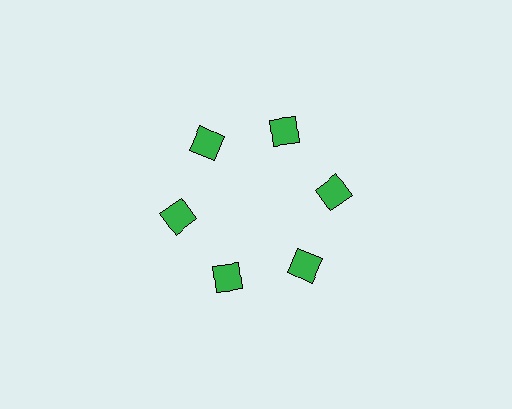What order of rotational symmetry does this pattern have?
This pattern has 6-fold rotational symmetry.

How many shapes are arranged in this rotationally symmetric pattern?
There are 6 shapes, arranged in 6 groups of 1.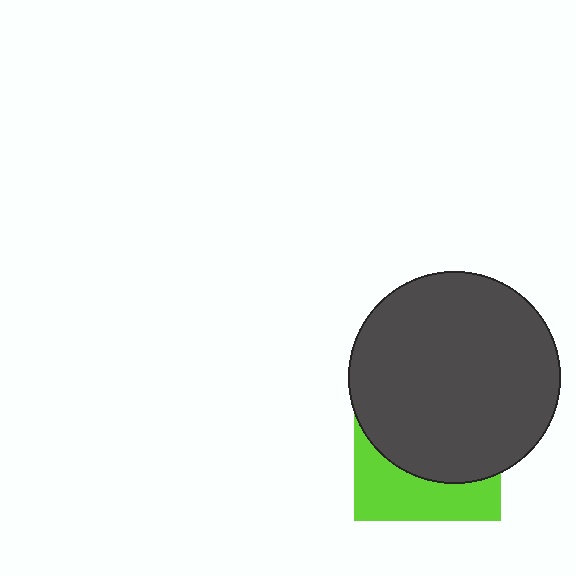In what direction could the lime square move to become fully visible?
The lime square could move down. That would shift it out from behind the dark gray circle entirely.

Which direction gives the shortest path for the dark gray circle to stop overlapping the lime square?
Moving up gives the shortest separation.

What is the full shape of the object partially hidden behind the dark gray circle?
The partially hidden object is a lime square.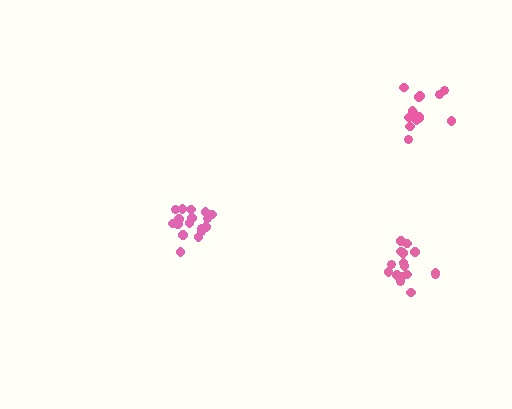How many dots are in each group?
Group 1: 16 dots, Group 2: 17 dots, Group 3: 14 dots (47 total).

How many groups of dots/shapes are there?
There are 3 groups.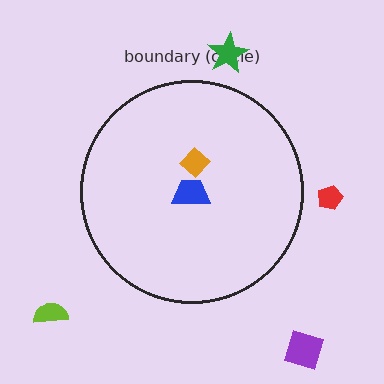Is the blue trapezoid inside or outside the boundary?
Inside.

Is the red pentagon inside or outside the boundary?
Outside.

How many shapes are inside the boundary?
2 inside, 4 outside.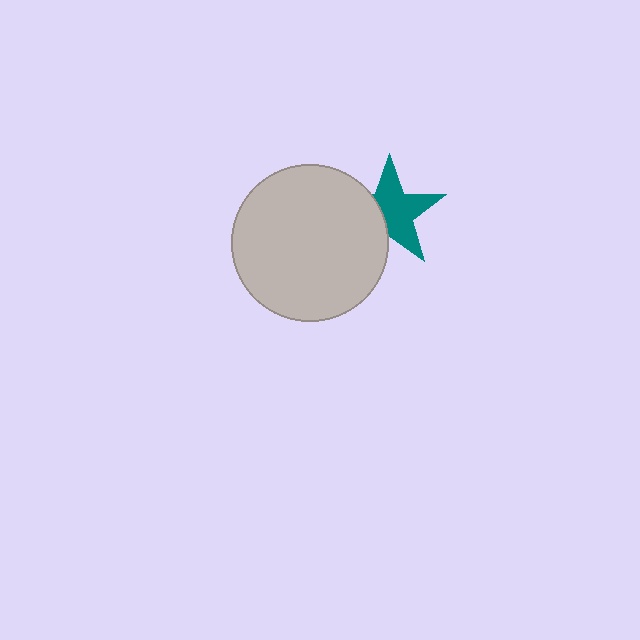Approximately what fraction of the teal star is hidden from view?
Roughly 36% of the teal star is hidden behind the light gray circle.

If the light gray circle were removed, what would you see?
You would see the complete teal star.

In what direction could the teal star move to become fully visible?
The teal star could move right. That would shift it out from behind the light gray circle entirely.